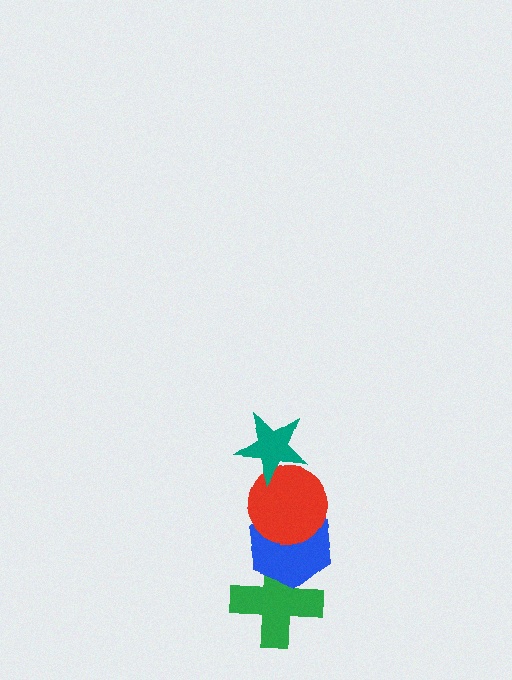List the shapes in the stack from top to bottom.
From top to bottom: the teal star, the red circle, the blue hexagon, the green cross.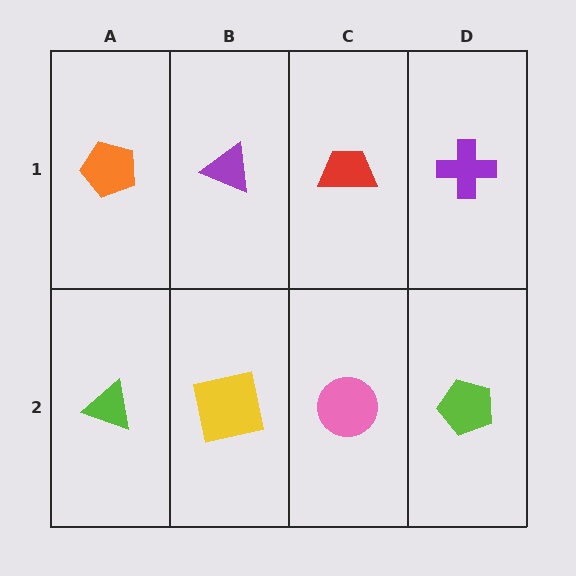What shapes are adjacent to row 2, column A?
An orange pentagon (row 1, column A), a yellow square (row 2, column B).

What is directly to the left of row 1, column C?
A purple triangle.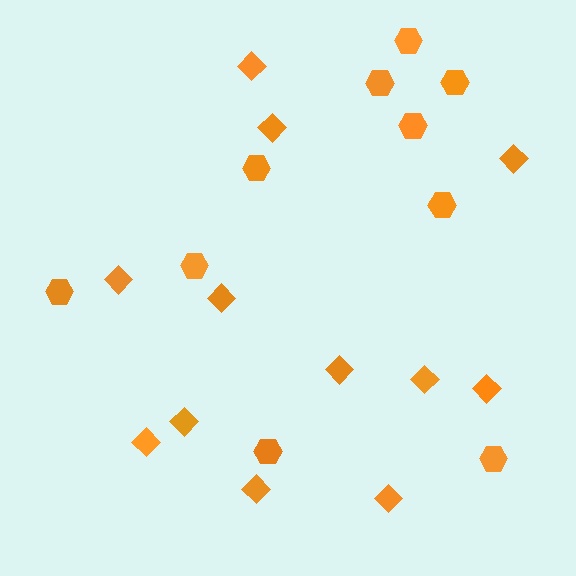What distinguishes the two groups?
There are 2 groups: one group of hexagons (10) and one group of diamonds (12).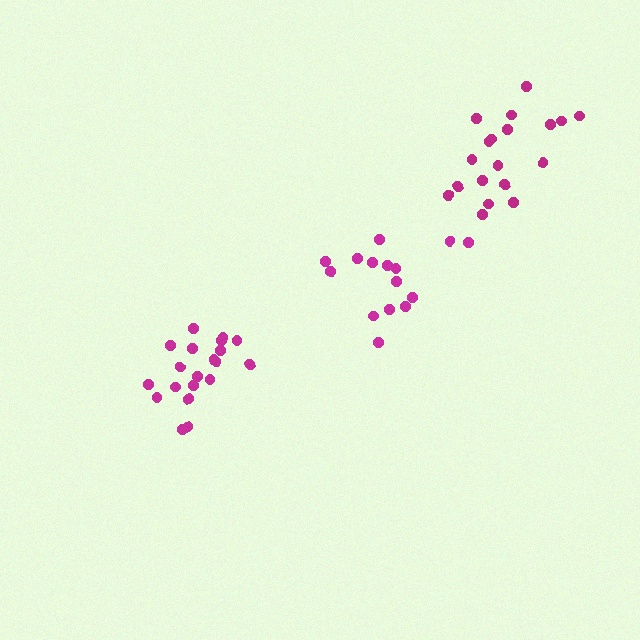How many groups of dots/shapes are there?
There are 3 groups.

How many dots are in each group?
Group 1: 15 dots, Group 2: 20 dots, Group 3: 19 dots (54 total).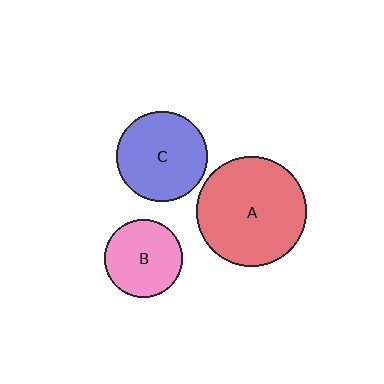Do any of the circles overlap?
No, none of the circles overlap.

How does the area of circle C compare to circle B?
Approximately 1.4 times.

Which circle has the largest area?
Circle A (red).